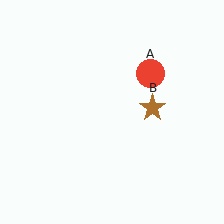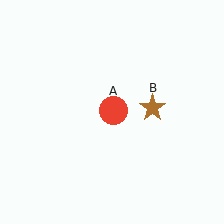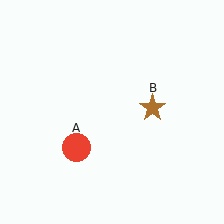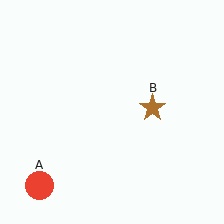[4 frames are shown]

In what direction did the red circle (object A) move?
The red circle (object A) moved down and to the left.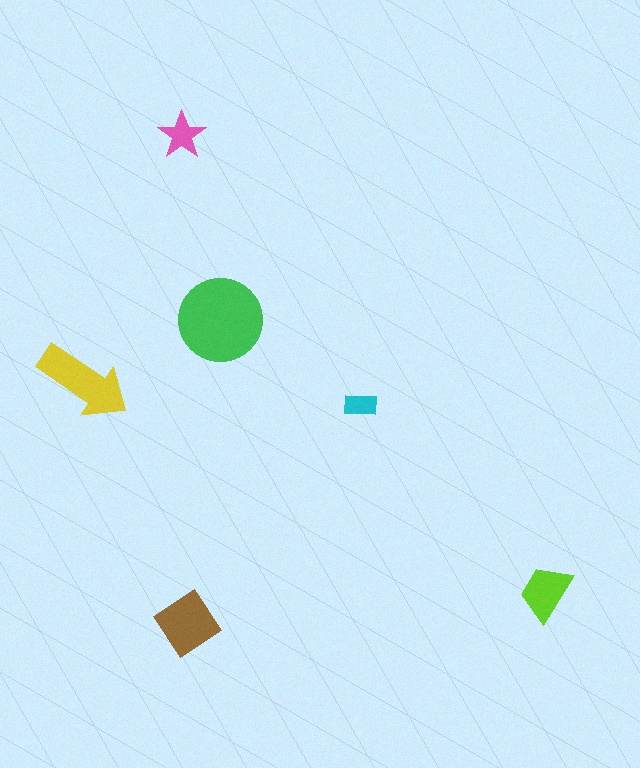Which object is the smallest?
The cyan rectangle.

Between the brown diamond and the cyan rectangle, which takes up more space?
The brown diamond.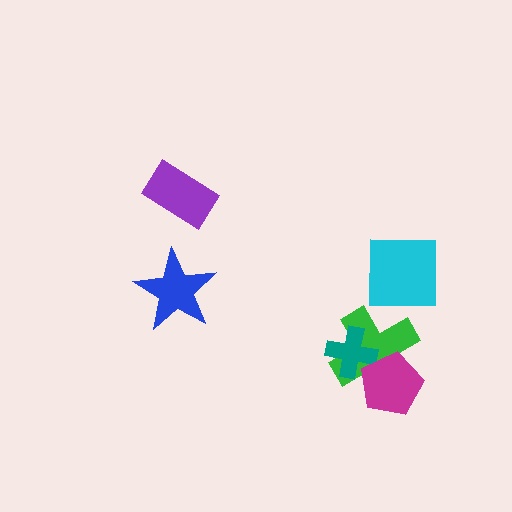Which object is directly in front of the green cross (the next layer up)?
The teal cross is directly in front of the green cross.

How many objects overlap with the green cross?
2 objects overlap with the green cross.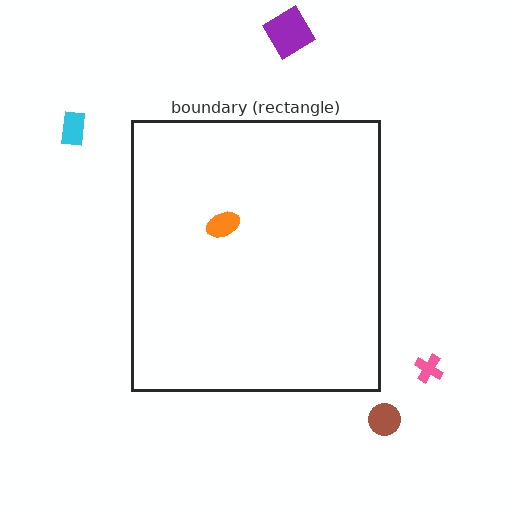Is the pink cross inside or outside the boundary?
Outside.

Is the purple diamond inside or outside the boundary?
Outside.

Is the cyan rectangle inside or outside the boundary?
Outside.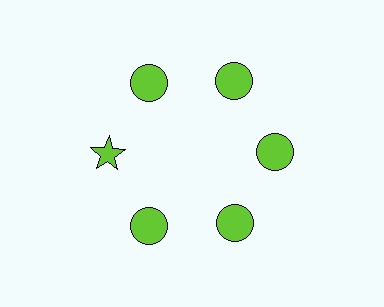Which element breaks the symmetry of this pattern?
The lime star at roughly the 9 o'clock position breaks the symmetry. All other shapes are lime circles.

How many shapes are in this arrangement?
There are 6 shapes arranged in a ring pattern.